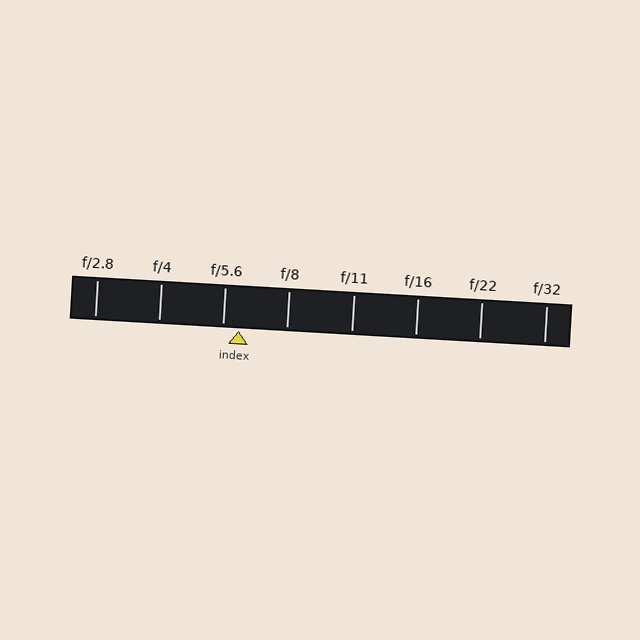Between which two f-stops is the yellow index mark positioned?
The index mark is between f/5.6 and f/8.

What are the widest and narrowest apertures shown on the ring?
The widest aperture shown is f/2.8 and the narrowest is f/32.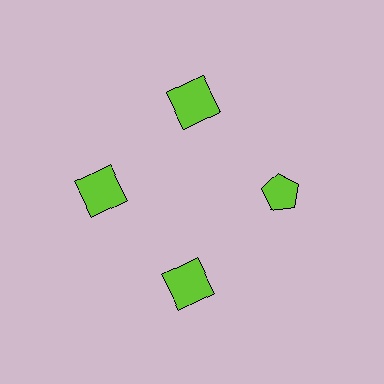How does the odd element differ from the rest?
It has a different shape: pentagon instead of square.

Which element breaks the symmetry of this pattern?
The lime pentagon at roughly the 3 o'clock position breaks the symmetry. All other shapes are lime squares.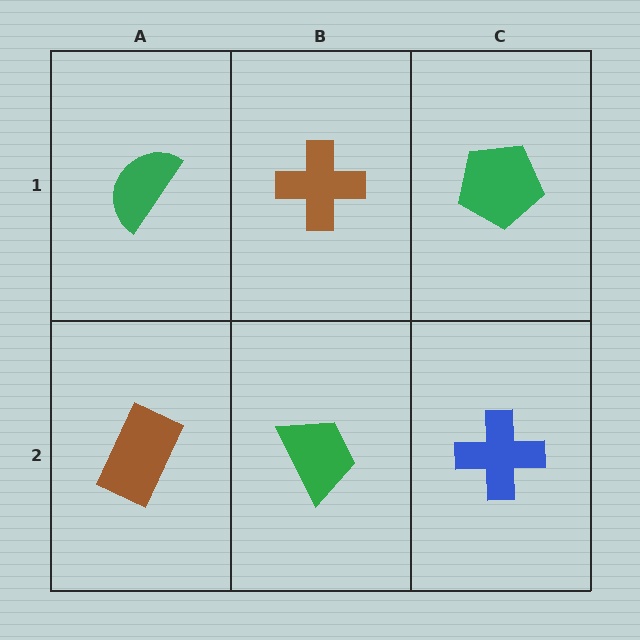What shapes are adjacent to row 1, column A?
A brown rectangle (row 2, column A), a brown cross (row 1, column B).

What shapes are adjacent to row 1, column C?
A blue cross (row 2, column C), a brown cross (row 1, column B).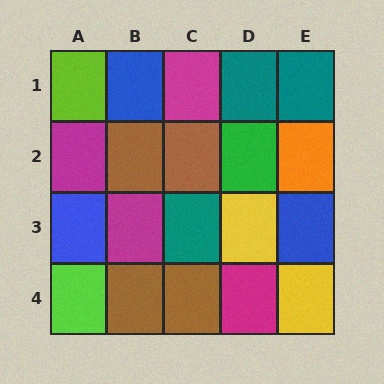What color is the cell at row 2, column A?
Magenta.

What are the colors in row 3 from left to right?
Blue, magenta, teal, yellow, blue.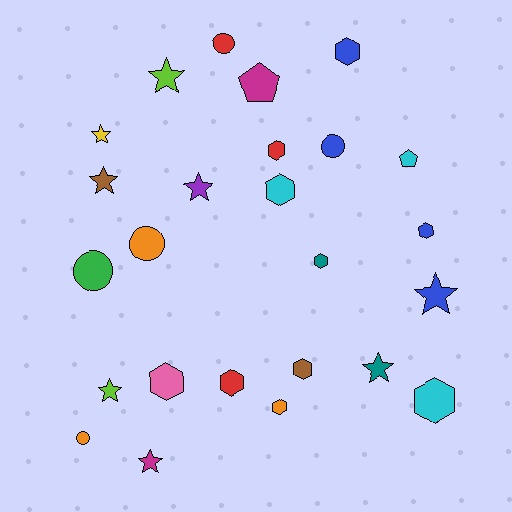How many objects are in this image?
There are 25 objects.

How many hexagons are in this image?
There are 10 hexagons.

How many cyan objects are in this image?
There are 3 cyan objects.